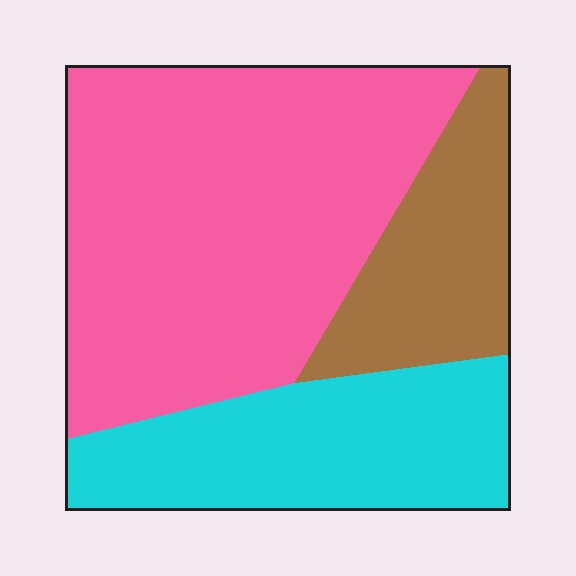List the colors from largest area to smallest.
From largest to smallest: pink, cyan, brown.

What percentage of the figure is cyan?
Cyan covers 27% of the figure.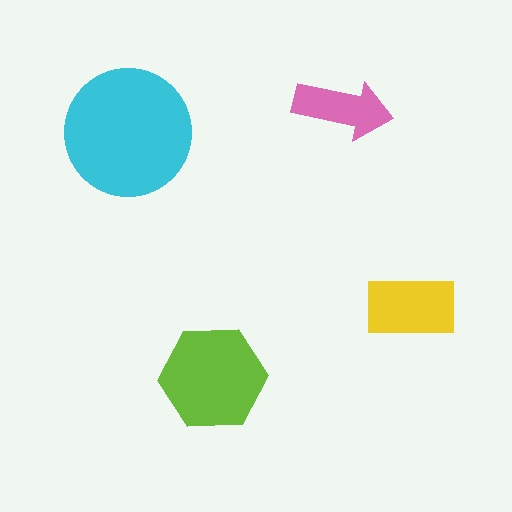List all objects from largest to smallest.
The cyan circle, the lime hexagon, the yellow rectangle, the pink arrow.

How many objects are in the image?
There are 4 objects in the image.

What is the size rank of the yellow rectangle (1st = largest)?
3rd.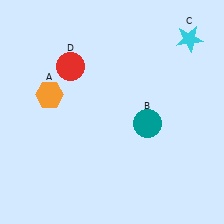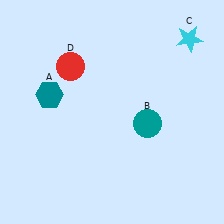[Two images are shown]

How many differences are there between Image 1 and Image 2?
There is 1 difference between the two images.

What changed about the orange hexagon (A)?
In Image 1, A is orange. In Image 2, it changed to teal.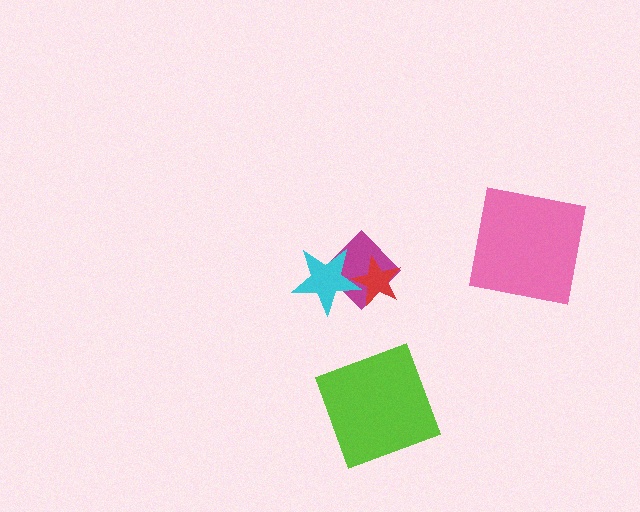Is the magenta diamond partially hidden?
Yes, it is partially covered by another shape.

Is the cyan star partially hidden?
No, no other shape covers it.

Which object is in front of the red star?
The cyan star is in front of the red star.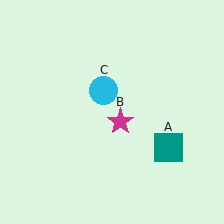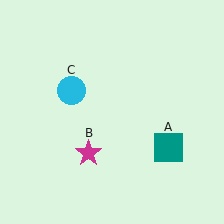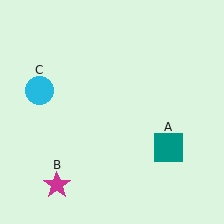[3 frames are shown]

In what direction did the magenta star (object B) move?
The magenta star (object B) moved down and to the left.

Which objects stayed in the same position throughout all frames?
Teal square (object A) remained stationary.